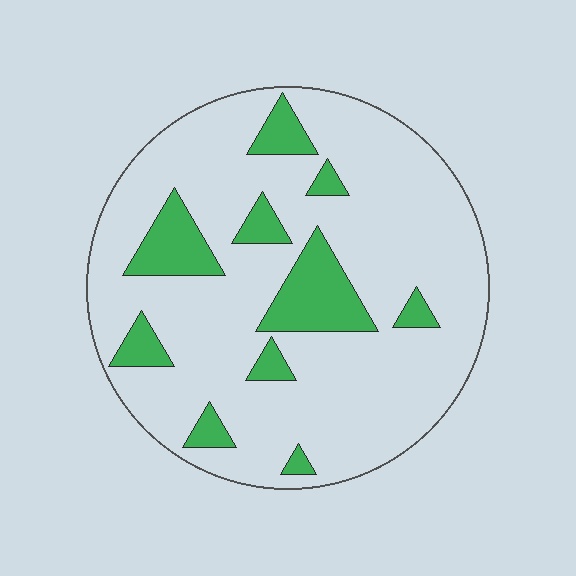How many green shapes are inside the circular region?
10.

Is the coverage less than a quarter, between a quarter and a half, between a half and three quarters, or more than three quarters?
Less than a quarter.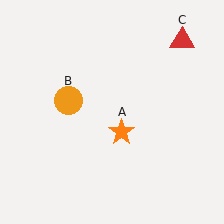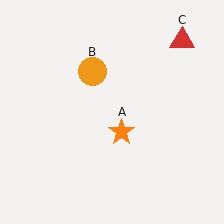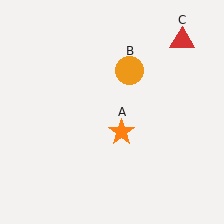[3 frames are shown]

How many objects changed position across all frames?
1 object changed position: orange circle (object B).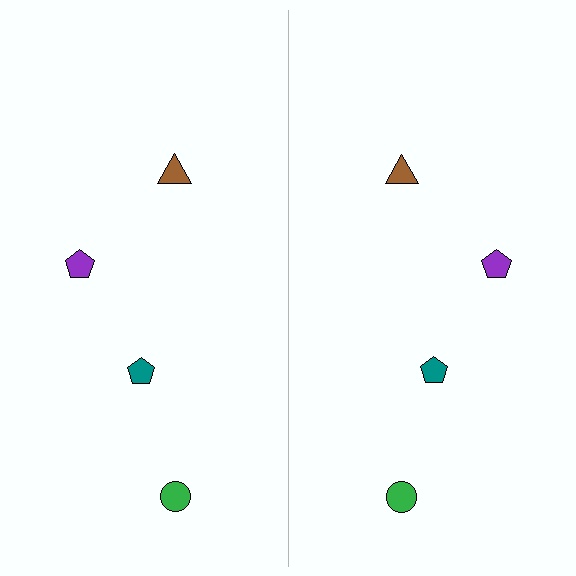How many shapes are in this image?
There are 8 shapes in this image.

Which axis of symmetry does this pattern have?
The pattern has a vertical axis of symmetry running through the center of the image.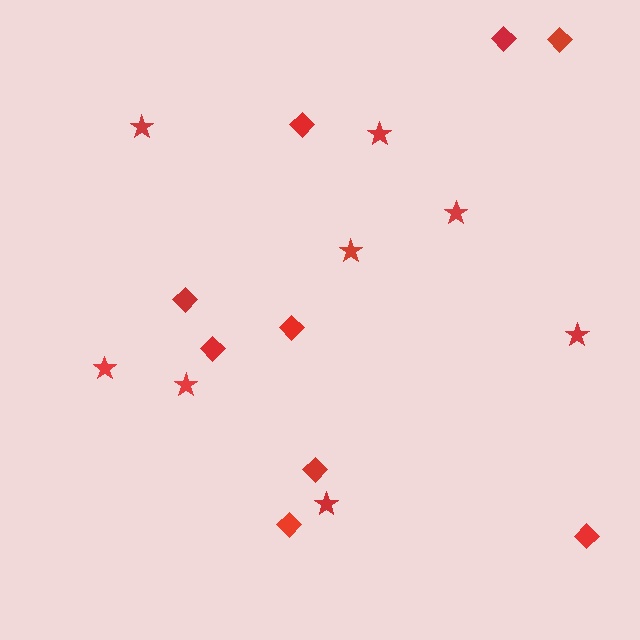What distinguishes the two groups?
There are 2 groups: one group of stars (8) and one group of diamonds (9).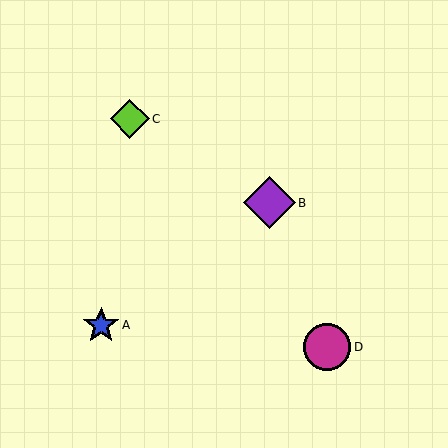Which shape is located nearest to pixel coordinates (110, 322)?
The blue star (labeled A) at (101, 325) is nearest to that location.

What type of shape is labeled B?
Shape B is a purple diamond.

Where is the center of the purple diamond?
The center of the purple diamond is at (269, 203).